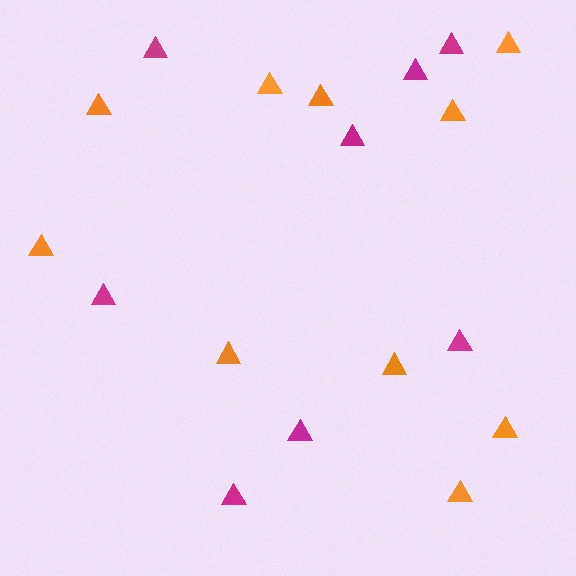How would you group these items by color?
There are 2 groups: one group of magenta triangles (8) and one group of orange triangles (10).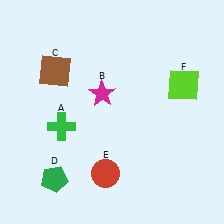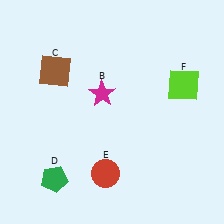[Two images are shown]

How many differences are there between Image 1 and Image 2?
There is 1 difference between the two images.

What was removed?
The green cross (A) was removed in Image 2.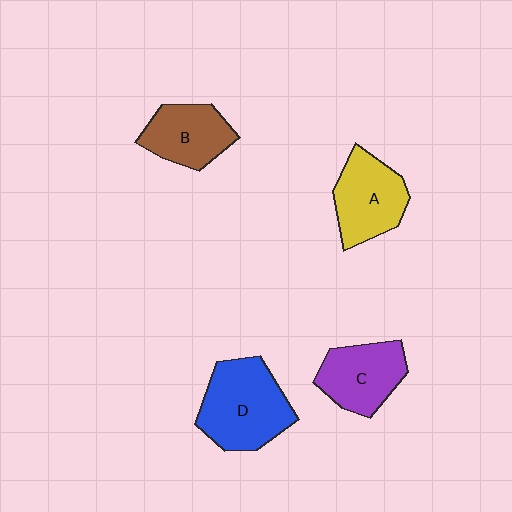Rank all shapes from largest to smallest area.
From largest to smallest: D (blue), A (yellow), C (purple), B (brown).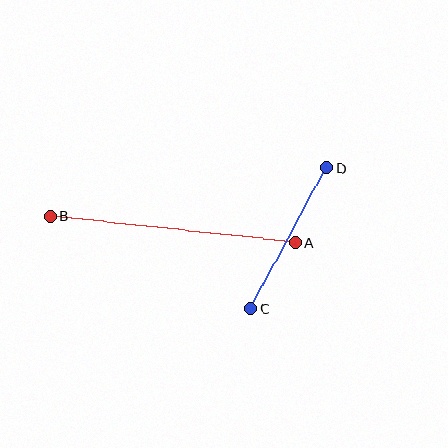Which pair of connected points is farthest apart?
Points A and B are farthest apart.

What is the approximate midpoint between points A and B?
The midpoint is at approximately (173, 229) pixels.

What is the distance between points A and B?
The distance is approximately 247 pixels.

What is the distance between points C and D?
The distance is approximately 160 pixels.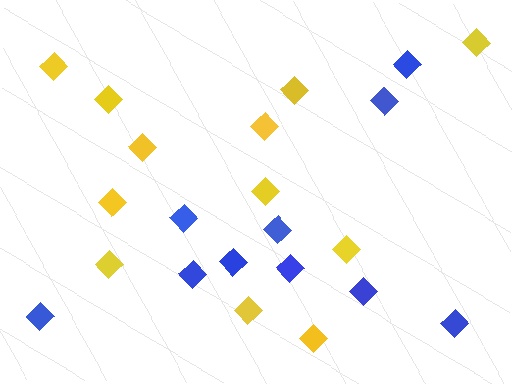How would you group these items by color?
There are 2 groups: one group of blue diamonds (10) and one group of yellow diamonds (12).